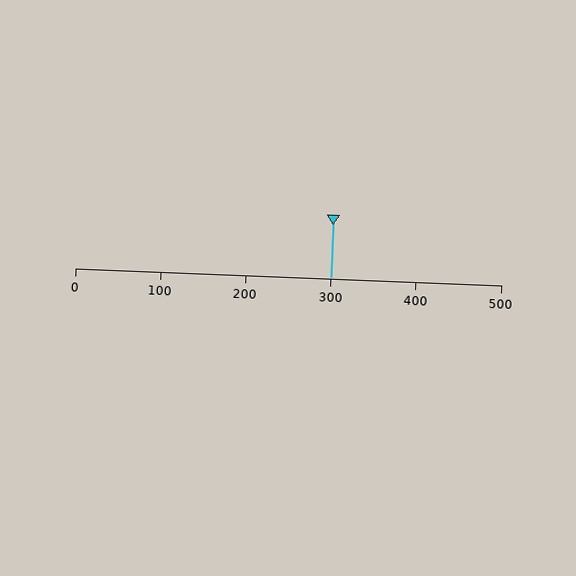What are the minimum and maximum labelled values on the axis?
The axis runs from 0 to 500.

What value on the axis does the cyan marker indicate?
The marker indicates approximately 300.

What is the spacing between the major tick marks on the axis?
The major ticks are spaced 100 apart.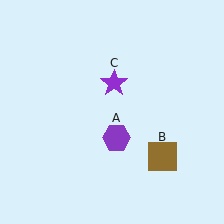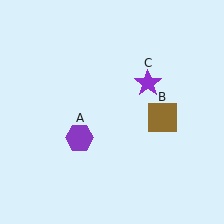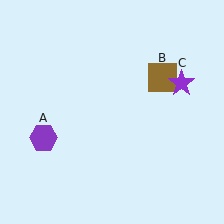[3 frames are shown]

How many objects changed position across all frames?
3 objects changed position: purple hexagon (object A), brown square (object B), purple star (object C).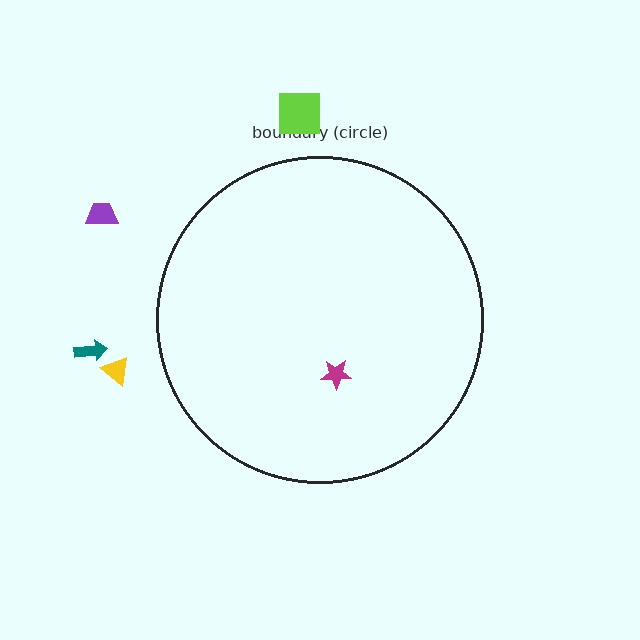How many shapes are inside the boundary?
1 inside, 4 outside.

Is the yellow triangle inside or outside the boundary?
Outside.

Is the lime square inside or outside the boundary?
Outside.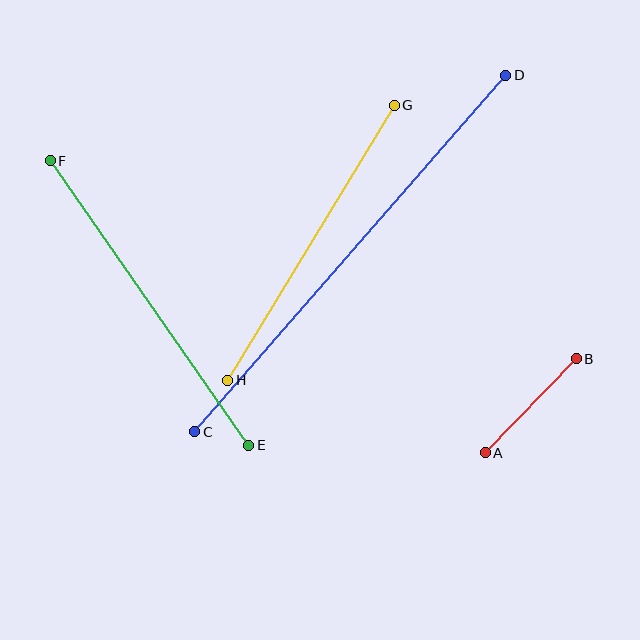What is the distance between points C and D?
The distance is approximately 473 pixels.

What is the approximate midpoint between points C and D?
The midpoint is at approximately (350, 253) pixels.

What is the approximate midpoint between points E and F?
The midpoint is at approximately (149, 303) pixels.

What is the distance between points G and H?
The distance is approximately 321 pixels.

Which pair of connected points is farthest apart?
Points C and D are farthest apart.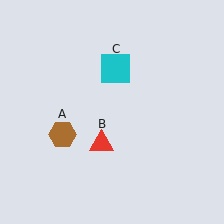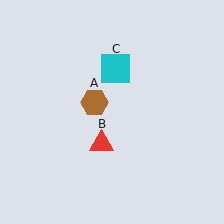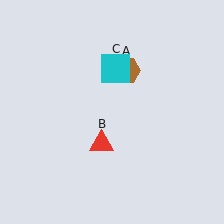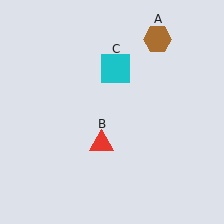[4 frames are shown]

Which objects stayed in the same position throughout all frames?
Red triangle (object B) and cyan square (object C) remained stationary.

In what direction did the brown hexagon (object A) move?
The brown hexagon (object A) moved up and to the right.